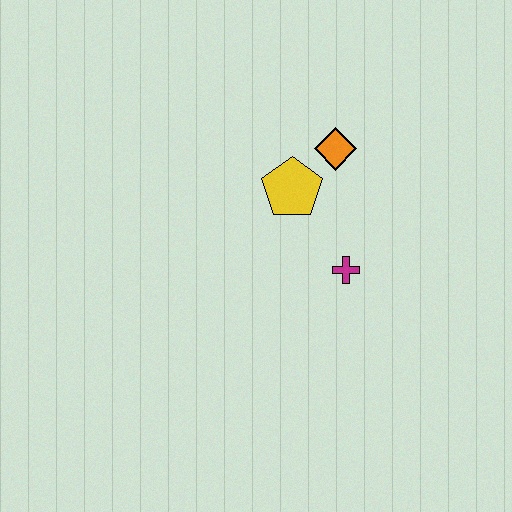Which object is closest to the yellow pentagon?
The orange diamond is closest to the yellow pentagon.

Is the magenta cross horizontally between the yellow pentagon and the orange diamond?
No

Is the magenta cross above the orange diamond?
No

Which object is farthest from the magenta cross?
The orange diamond is farthest from the magenta cross.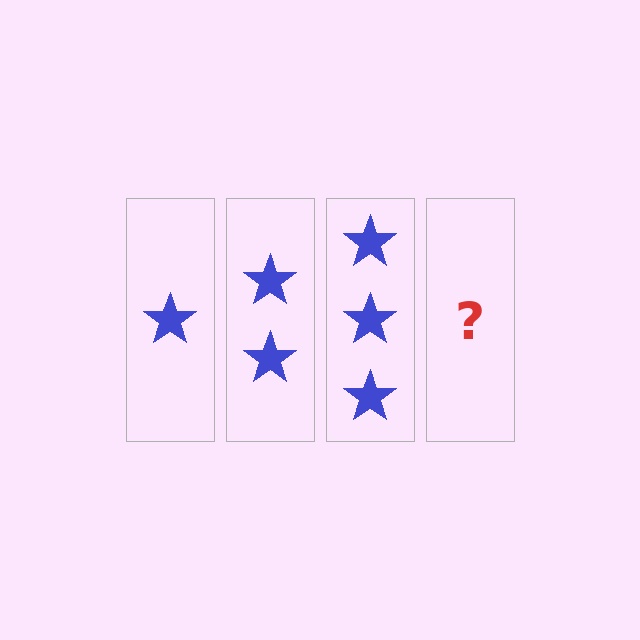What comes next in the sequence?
The next element should be 4 stars.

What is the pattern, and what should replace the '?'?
The pattern is that each step adds one more star. The '?' should be 4 stars.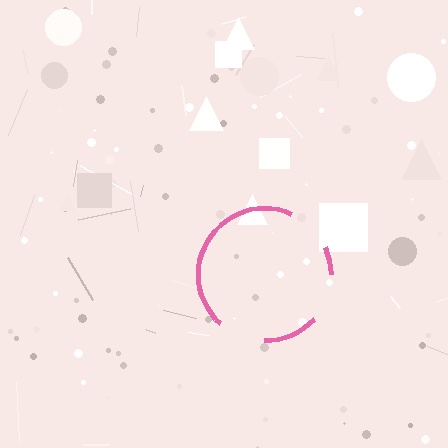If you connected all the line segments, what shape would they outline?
They would outline a circle.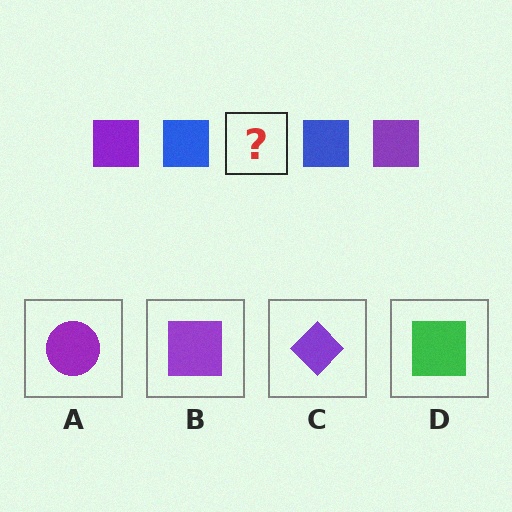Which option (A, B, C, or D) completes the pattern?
B.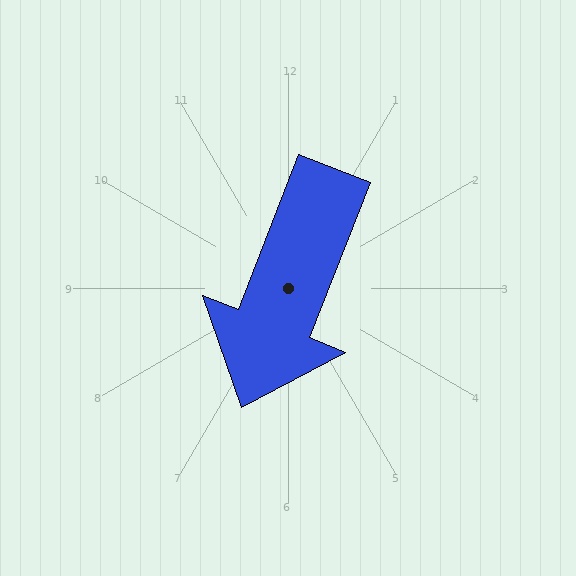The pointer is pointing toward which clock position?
Roughly 7 o'clock.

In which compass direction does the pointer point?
South.